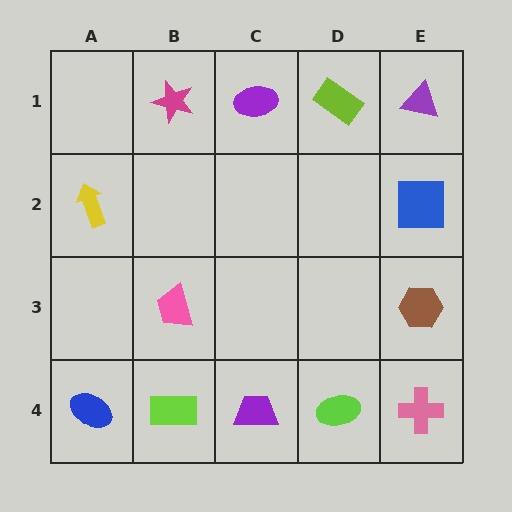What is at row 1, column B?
A magenta star.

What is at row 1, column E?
A purple triangle.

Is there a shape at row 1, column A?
No, that cell is empty.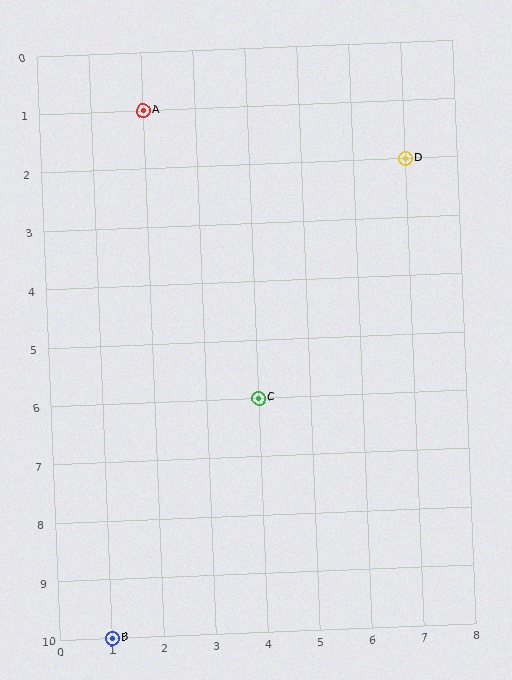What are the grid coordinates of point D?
Point D is at grid coordinates (7, 2).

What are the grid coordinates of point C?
Point C is at grid coordinates (4, 6).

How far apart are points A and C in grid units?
Points A and C are 2 columns and 5 rows apart (about 5.4 grid units diagonally).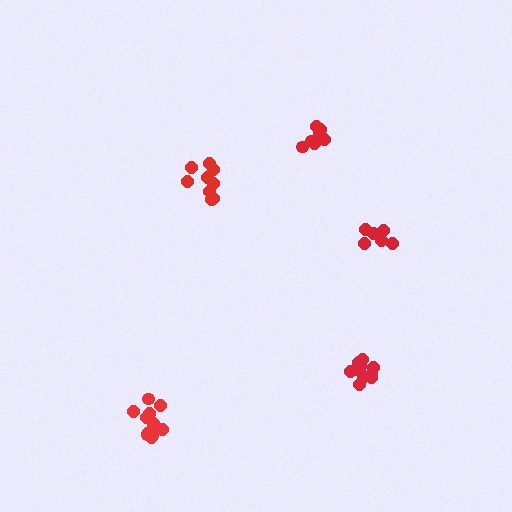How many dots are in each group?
Group 1: 7 dots, Group 2: 6 dots, Group 3: 10 dots, Group 4: 11 dots, Group 5: 10 dots (44 total).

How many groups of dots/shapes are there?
There are 5 groups.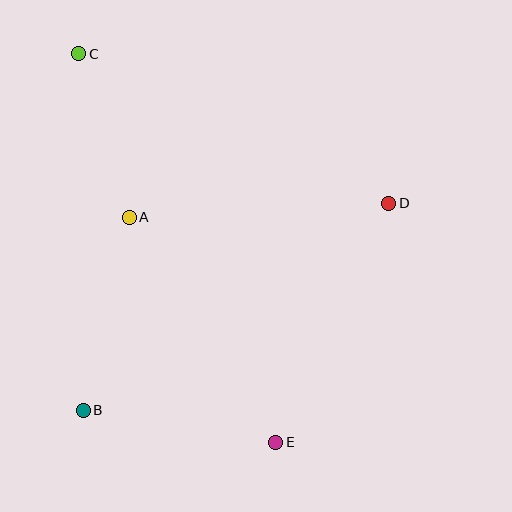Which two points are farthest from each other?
Points C and E are farthest from each other.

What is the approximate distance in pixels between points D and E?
The distance between D and E is approximately 265 pixels.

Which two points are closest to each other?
Points A and C are closest to each other.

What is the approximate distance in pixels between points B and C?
The distance between B and C is approximately 356 pixels.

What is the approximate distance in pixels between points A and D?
The distance between A and D is approximately 260 pixels.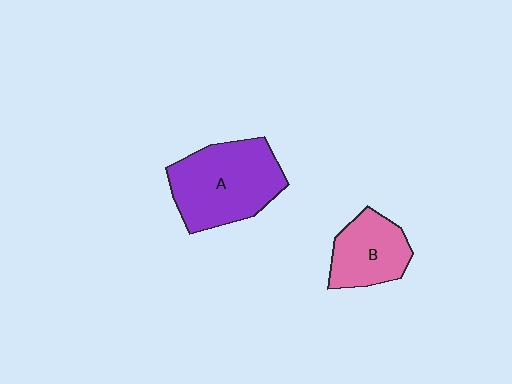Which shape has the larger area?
Shape A (purple).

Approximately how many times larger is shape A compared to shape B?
Approximately 1.6 times.